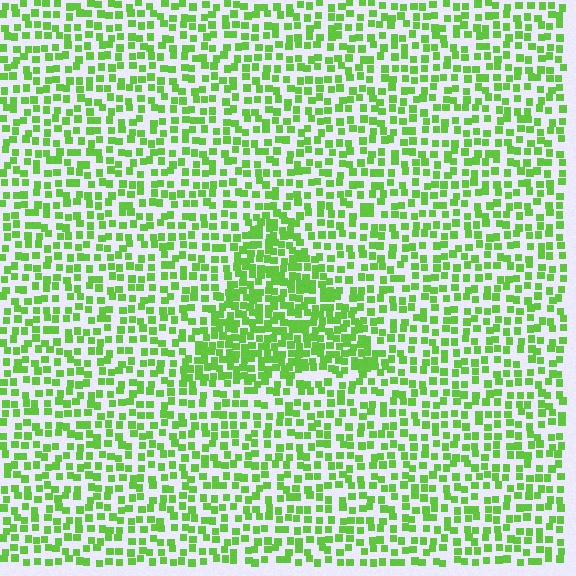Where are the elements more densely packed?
The elements are more densely packed inside the triangle boundary.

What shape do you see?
I see a triangle.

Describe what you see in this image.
The image contains small lime elements arranged at two different densities. A triangle-shaped region is visible where the elements are more densely packed than the surrounding area.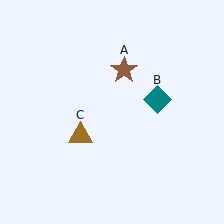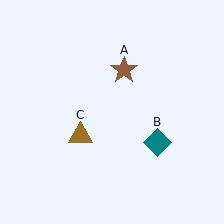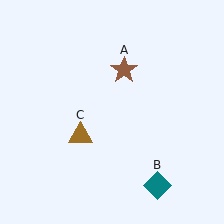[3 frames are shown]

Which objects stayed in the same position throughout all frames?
Brown star (object A) and brown triangle (object C) remained stationary.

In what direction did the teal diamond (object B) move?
The teal diamond (object B) moved down.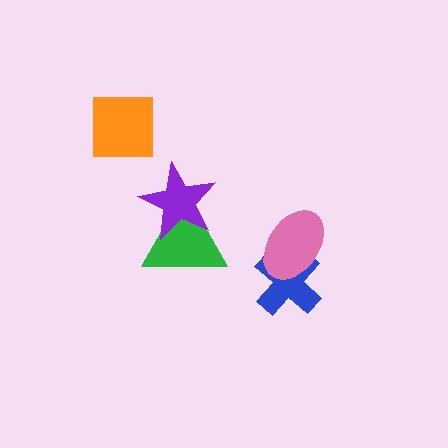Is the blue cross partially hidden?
Yes, it is partially covered by another shape.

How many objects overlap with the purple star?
1 object overlaps with the purple star.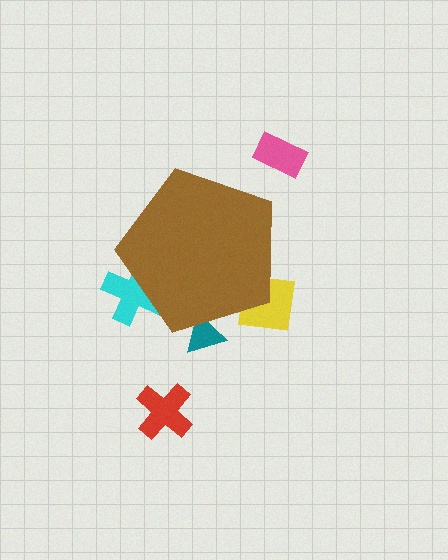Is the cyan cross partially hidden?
Yes, the cyan cross is partially hidden behind the brown pentagon.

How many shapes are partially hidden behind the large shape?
3 shapes are partially hidden.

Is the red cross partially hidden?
No, the red cross is fully visible.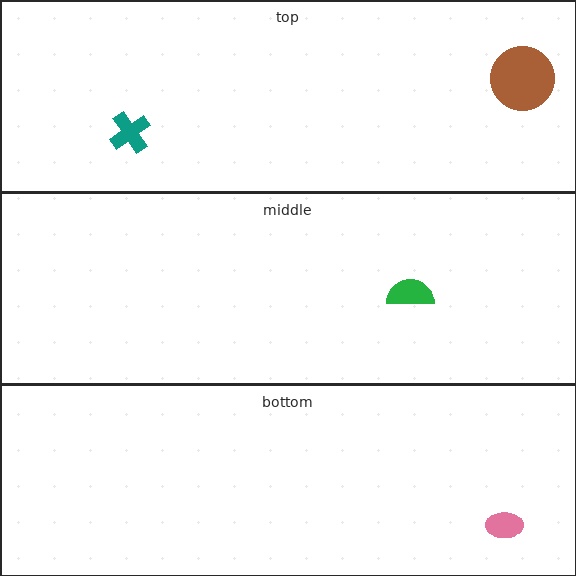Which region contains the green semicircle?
The middle region.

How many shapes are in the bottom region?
1.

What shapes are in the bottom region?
The pink ellipse.